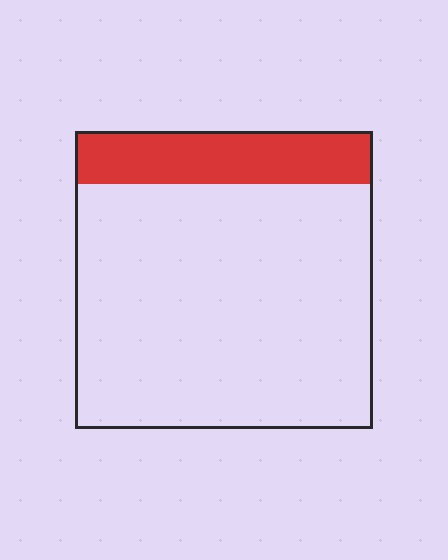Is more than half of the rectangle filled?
No.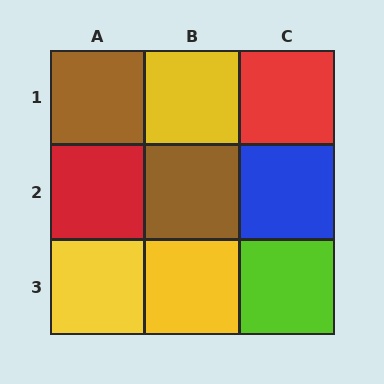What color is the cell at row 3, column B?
Yellow.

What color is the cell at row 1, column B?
Yellow.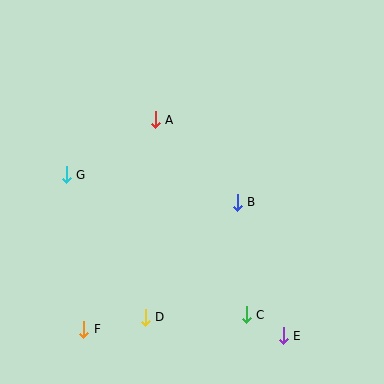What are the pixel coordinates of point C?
Point C is at (246, 315).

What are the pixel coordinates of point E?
Point E is at (283, 336).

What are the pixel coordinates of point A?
Point A is at (155, 120).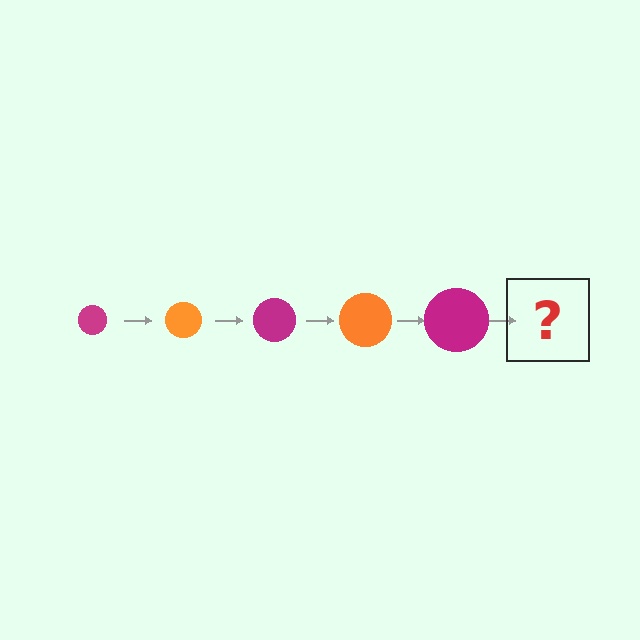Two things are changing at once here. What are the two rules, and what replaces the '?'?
The two rules are that the circle grows larger each step and the color cycles through magenta and orange. The '?' should be an orange circle, larger than the previous one.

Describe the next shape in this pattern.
It should be an orange circle, larger than the previous one.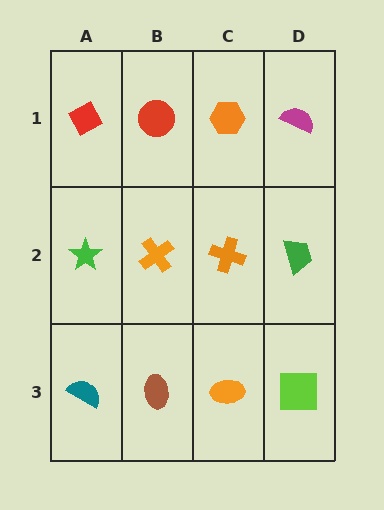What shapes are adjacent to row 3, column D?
A green trapezoid (row 2, column D), an orange ellipse (row 3, column C).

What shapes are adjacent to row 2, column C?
An orange hexagon (row 1, column C), an orange ellipse (row 3, column C), an orange cross (row 2, column B), a green trapezoid (row 2, column D).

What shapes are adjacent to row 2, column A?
A red diamond (row 1, column A), a teal semicircle (row 3, column A), an orange cross (row 2, column B).